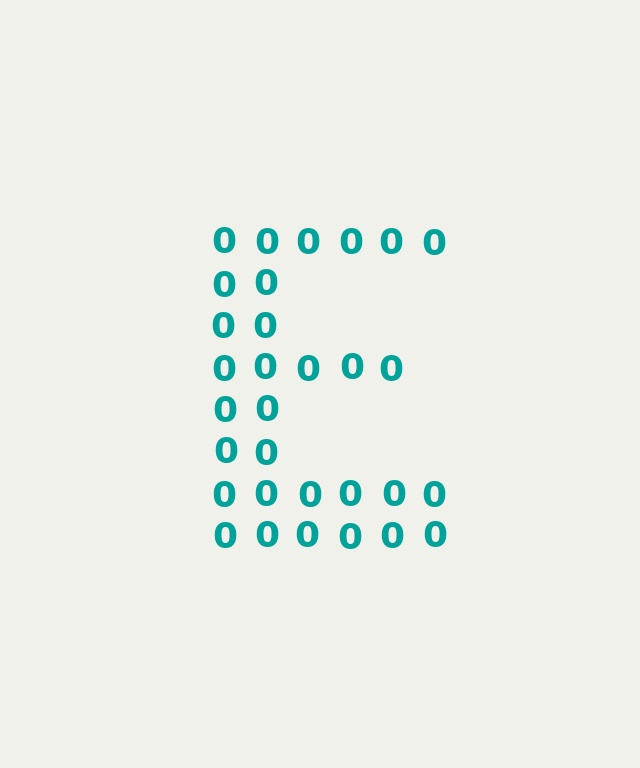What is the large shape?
The large shape is the letter E.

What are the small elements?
The small elements are digit 0's.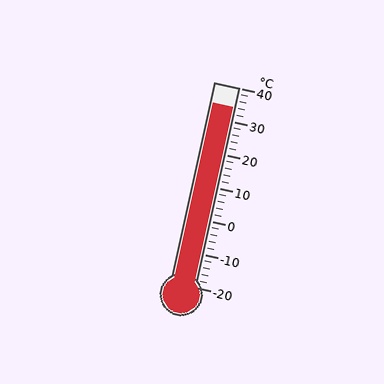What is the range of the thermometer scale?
The thermometer scale ranges from -20°C to 40°C.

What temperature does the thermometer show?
The thermometer shows approximately 34°C.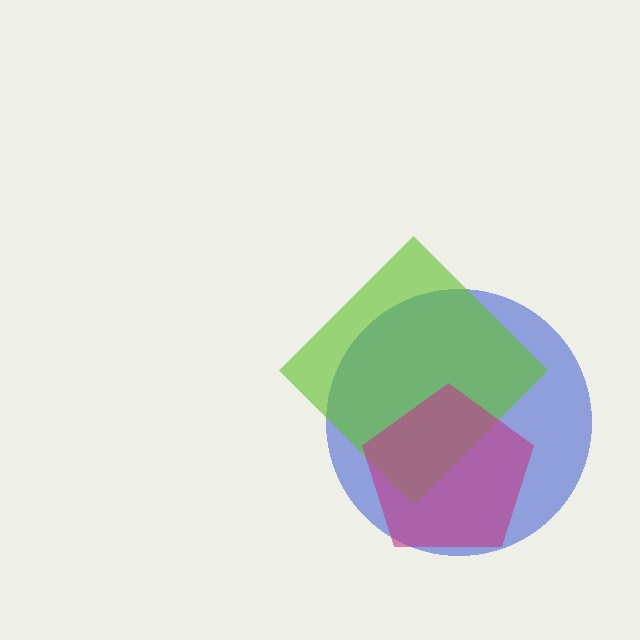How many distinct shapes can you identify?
There are 3 distinct shapes: a blue circle, a lime diamond, a magenta pentagon.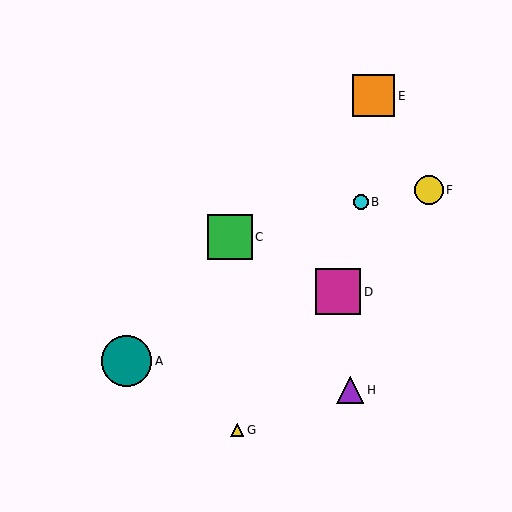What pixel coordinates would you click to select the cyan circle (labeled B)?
Click at (361, 202) to select the cyan circle B.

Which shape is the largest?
The teal circle (labeled A) is the largest.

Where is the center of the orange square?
The center of the orange square is at (374, 96).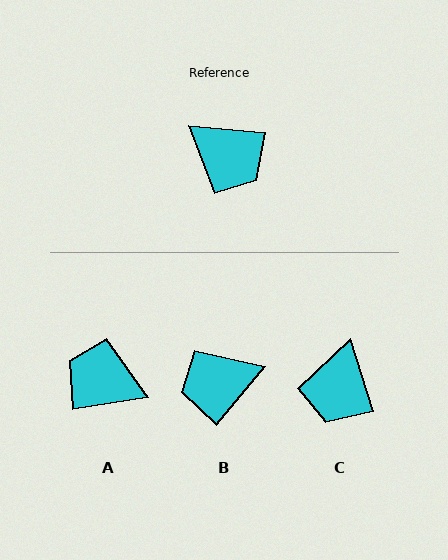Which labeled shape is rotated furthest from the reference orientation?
A, about 166 degrees away.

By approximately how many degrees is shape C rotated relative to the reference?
Approximately 67 degrees clockwise.